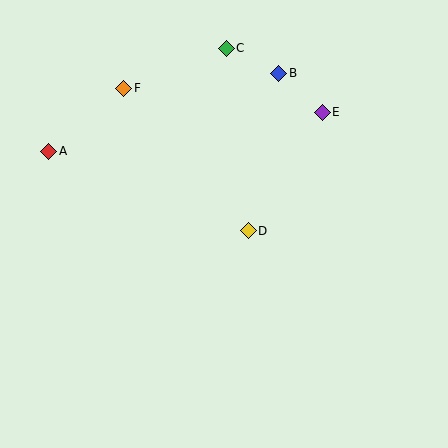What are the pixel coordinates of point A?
Point A is at (49, 151).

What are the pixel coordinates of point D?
Point D is at (248, 231).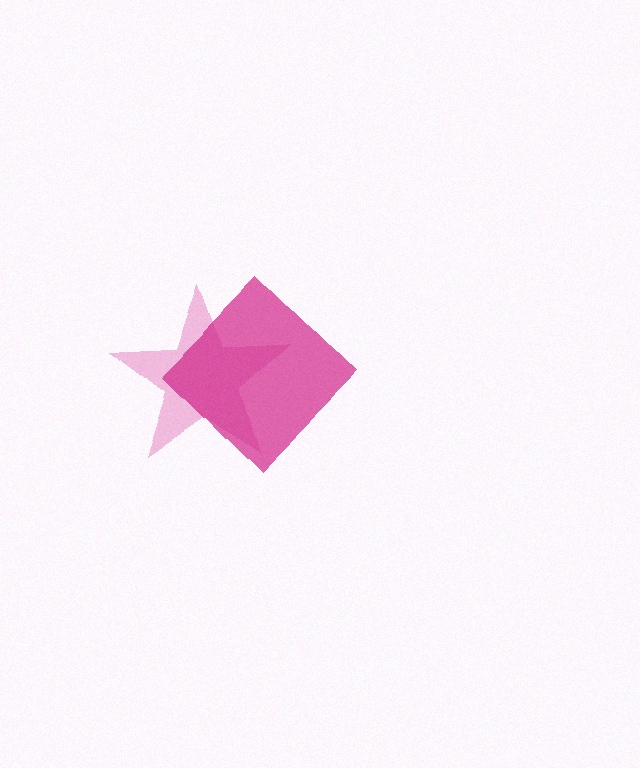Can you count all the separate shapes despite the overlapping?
Yes, there are 2 separate shapes.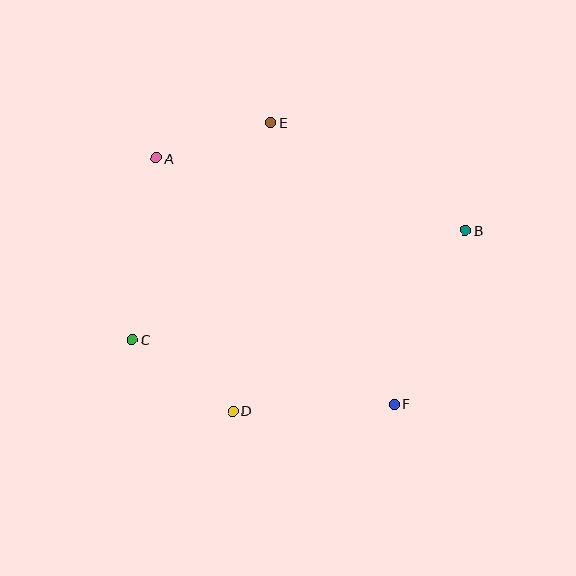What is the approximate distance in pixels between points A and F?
The distance between A and F is approximately 342 pixels.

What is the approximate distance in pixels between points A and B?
The distance between A and B is approximately 317 pixels.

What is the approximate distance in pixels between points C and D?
The distance between C and D is approximately 123 pixels.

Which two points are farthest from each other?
Points B and C are farthest from each other.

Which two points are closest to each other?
Points A and E are closest to each other.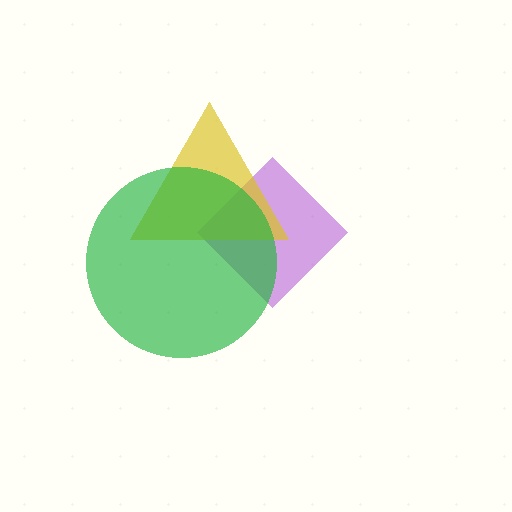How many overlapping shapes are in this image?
There are 3 overlapping shapes in the image.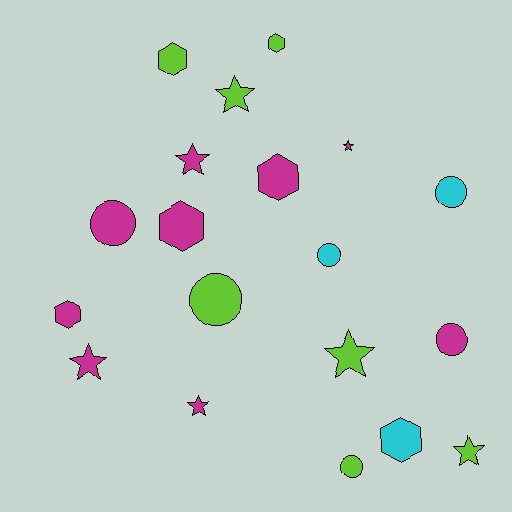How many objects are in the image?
There are 19 objects.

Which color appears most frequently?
Magenta, with 9 objects.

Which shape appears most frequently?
Star, with 7 objects.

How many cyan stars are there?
There are no cyan stars.